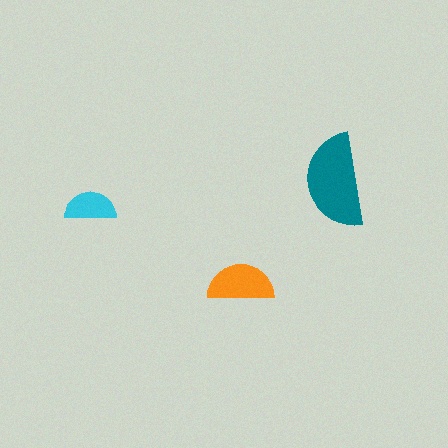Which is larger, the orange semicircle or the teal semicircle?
The teal one.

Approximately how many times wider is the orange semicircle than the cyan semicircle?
About 1.5 times wider.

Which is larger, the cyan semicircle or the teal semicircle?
The teal one.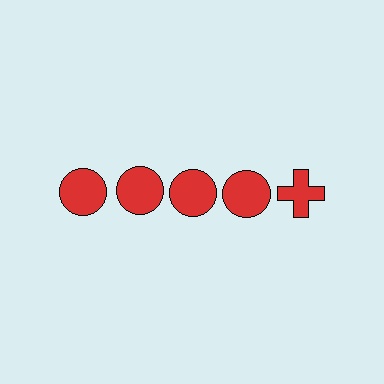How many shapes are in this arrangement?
There are 5 shapes arranged in a grid pattern.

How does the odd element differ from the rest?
It has a different shape: cross instead of circle.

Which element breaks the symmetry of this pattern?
The red cross in the top row, rightmost column breaks the symmetry. All other shapes are red circles.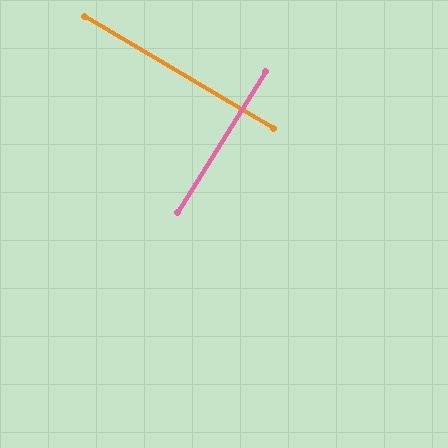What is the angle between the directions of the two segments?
Approximately 89 degrees.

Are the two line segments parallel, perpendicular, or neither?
Perpendicular — they meet at approximately 89°.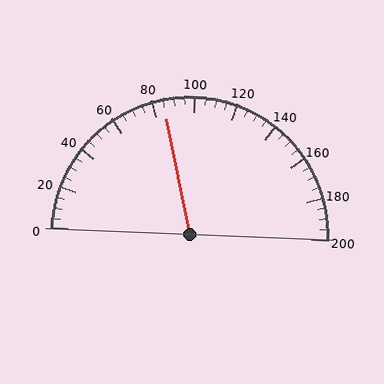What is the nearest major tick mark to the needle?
The nearest major tick mark is 80.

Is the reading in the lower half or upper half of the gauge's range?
The reading is in the lower half of the range (0 to 200).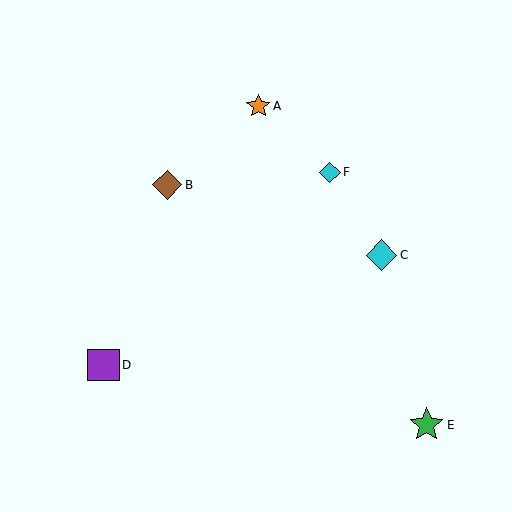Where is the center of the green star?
The center of the green star is at (427, 425).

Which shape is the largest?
The green star (labeled E) is the largest.